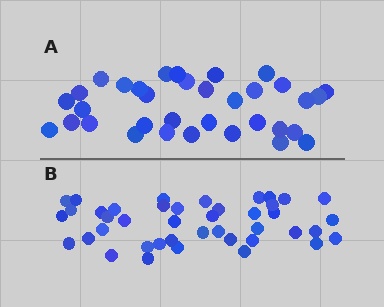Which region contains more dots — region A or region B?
Region B (the bottom region) has more dots.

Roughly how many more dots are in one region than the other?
Region B has roughly 8 or so more dots than region A.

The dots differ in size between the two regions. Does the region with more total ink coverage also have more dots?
No. Region A has more total ink coverage because its dots are larger, but region B actually contains more individual dots. Total area can be misleading — the number of items is what matters here.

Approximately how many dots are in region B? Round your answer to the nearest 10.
About 40 dots. (The exact count is 42, which rounds to 40.)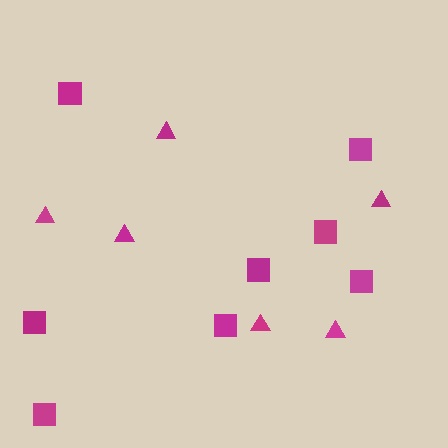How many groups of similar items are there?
There are 2 groups: one group of triangles (6) and one group of squares (8).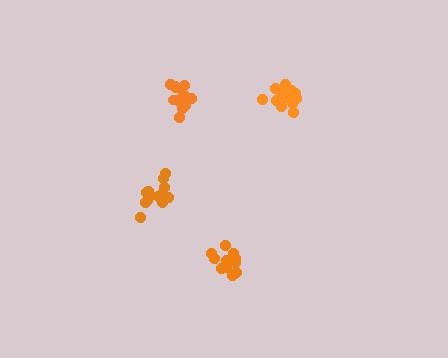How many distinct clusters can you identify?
There are 4 distinct clusters.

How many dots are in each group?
Group 1: 11 dots, Group 2: 14 dots, Group 3: 15 dots, Group 4: 13 dots (53 total).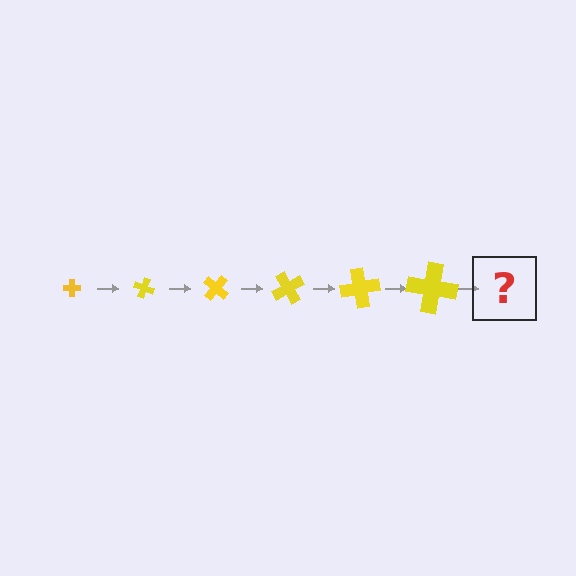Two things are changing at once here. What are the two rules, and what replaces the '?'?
The two rules are that the cross grows larger each step and it rotates 20 degrees each step. The '?' should be a cross, larger than the previous one and rotated 120 degrees from the start.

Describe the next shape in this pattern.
It should be a cross, larger than the previous one and rotated 120 degrees from the start.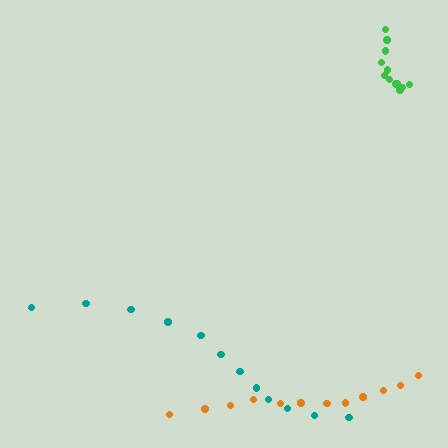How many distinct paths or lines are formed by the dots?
There are 3 distinct paths.